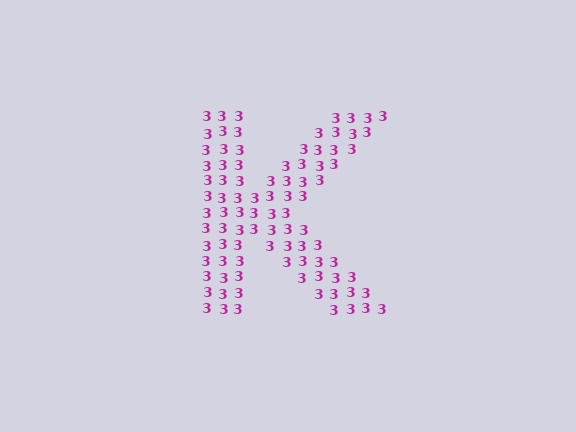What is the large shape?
The large shape is the letter K.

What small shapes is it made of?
It is made of small digit 3's.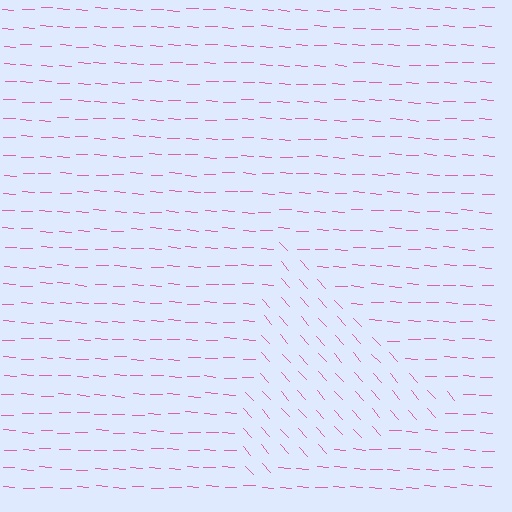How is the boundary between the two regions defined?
The boundary is defined purely by a change in line orientation (approximately 45 degrees difference). All lines are the same color and thickness.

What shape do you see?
I see a triangle.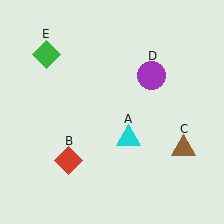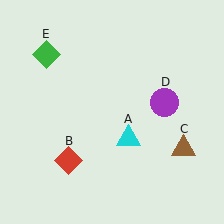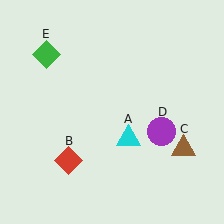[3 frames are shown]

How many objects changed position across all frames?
1 object changed position: purple circle (object D).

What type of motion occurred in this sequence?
The purple circle (object D) rotated clockwise around the center of the scene.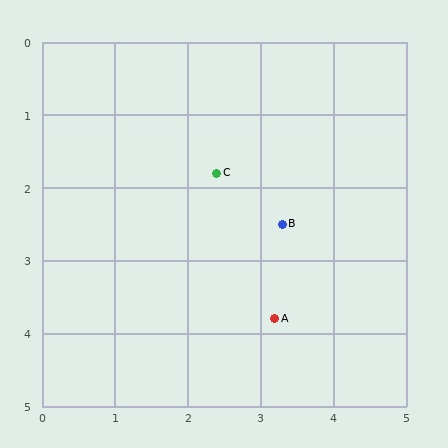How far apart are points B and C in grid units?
Points B and C are about 1.1 grid units apart.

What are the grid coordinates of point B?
Point B is at approximately (3.3, 2.5).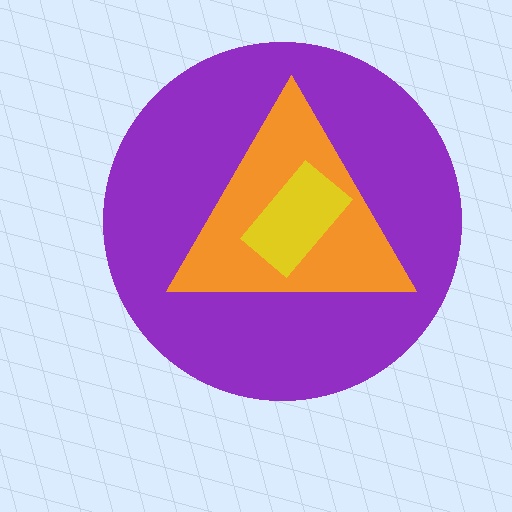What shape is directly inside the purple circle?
The orange triangle.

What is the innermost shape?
The yellow rectangle.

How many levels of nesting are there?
3.